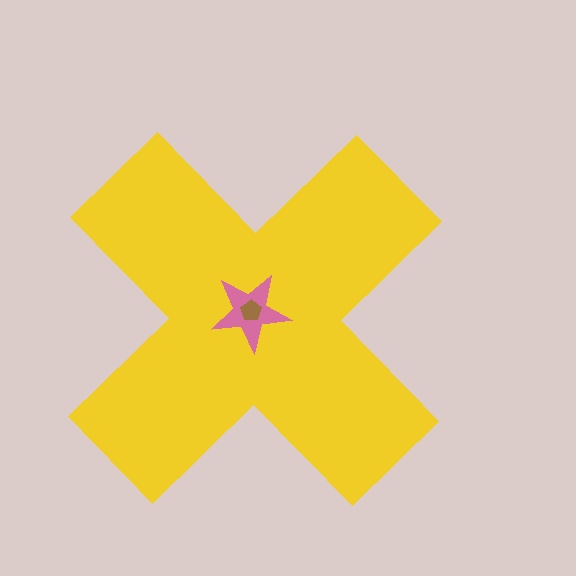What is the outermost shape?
The yellow cross.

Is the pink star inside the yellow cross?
Yes.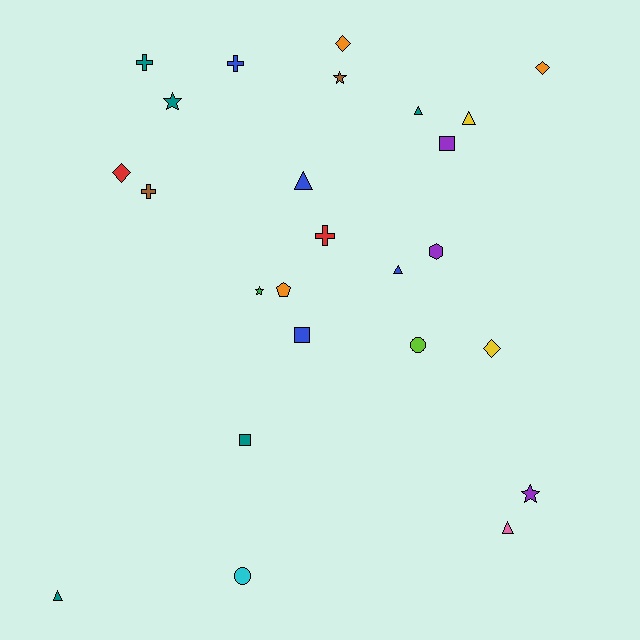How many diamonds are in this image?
There are 4 diamonds.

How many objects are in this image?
There are 25 objects.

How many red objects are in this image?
There are 2 red objects.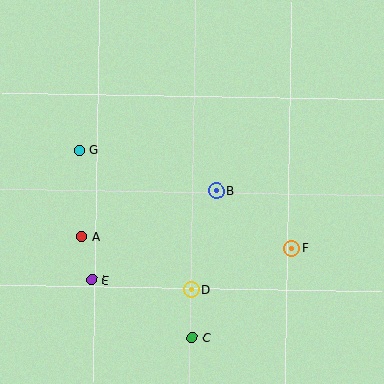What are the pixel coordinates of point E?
Point E is at (92, 280).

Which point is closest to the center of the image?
Point B at (216, 191) is closest to the center.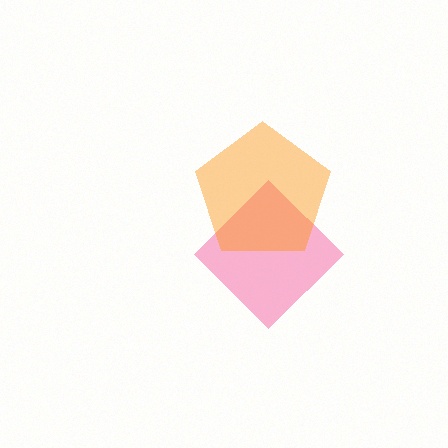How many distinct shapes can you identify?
There are 2 distinct shapes: a pink diamond, an orange pentagon.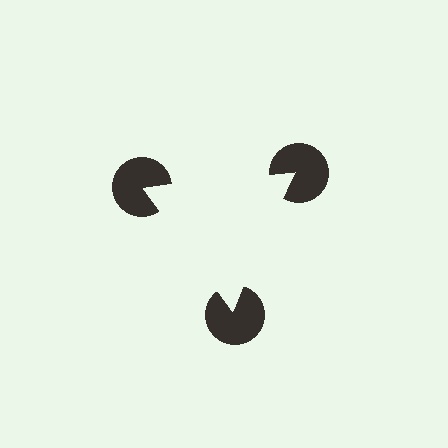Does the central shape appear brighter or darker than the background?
It typically appears slightly brighter than the background, even though no actual brightness change is drawn.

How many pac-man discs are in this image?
There are 3 — one at each vertex of the illusory triangle.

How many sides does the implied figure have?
3 sides.